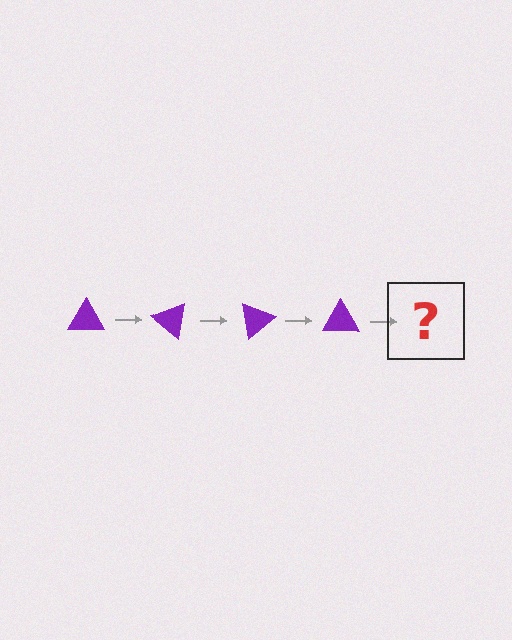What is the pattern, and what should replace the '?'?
The pattern is that the triangle rotates 40 degrees each step. The '?' should be a purple triangle rotated 160 degrees.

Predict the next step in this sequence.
The next step is a purple triangle rotated 160 degrees.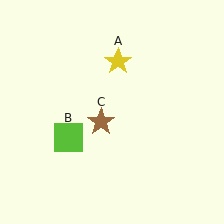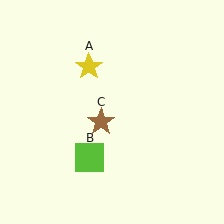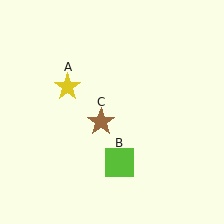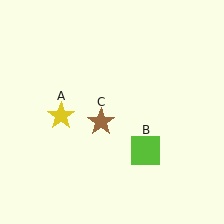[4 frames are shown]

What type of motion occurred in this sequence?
The yellow star (object A), lime square (object B) rotated counterclockwise around the center of the scene.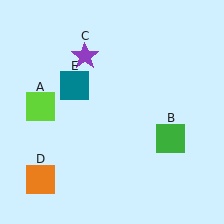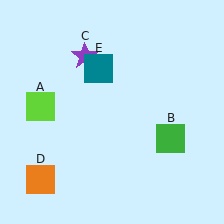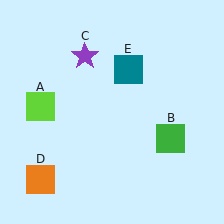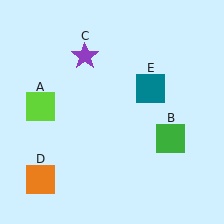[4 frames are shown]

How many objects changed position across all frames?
1 object changed position: teal square (object E).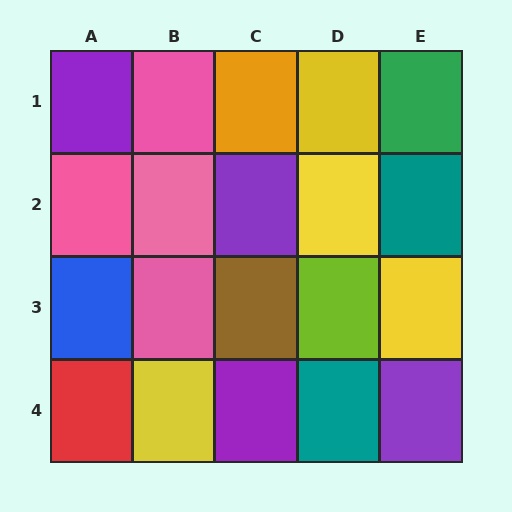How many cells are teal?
2 cells are teal.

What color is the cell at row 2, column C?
Purple.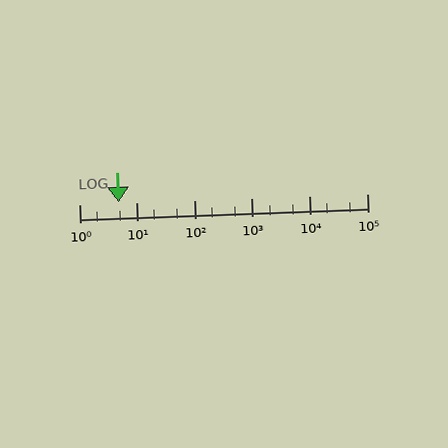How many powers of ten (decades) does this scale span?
The scale spans 5 decades, from 1 to 100000.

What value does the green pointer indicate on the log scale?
The pointer indicates approximately 4.8.